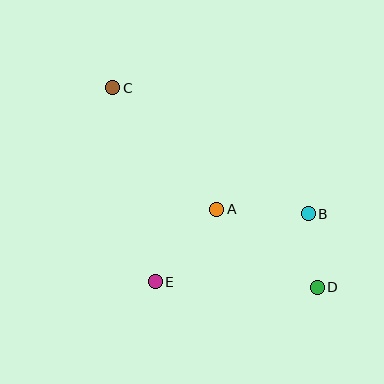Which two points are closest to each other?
Points B and D are closest to each other.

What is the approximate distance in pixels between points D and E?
The distance between D and E is approximately 162 pixels.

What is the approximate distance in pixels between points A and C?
The distance between A and C is approximately 160 pixels.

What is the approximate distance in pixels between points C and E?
The distance between C and E is approximately 199 pixels.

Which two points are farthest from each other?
Points C and D are farthest from each other.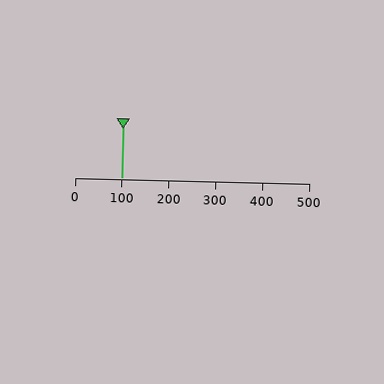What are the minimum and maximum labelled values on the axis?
The axis runs from 0 to 500.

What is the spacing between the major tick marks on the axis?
The major ticks are spaced 100 apart.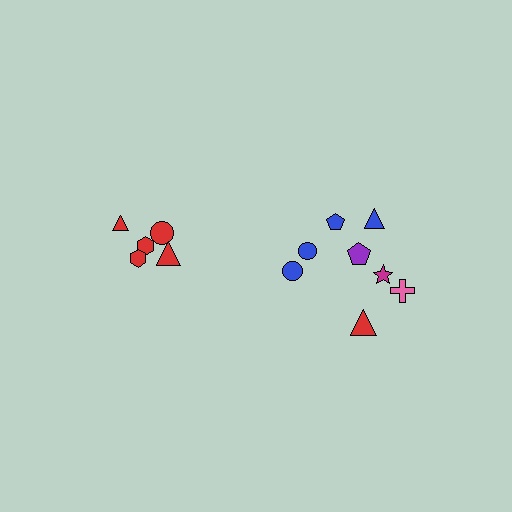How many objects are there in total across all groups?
There are 13 objects.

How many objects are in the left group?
There are 5 objects.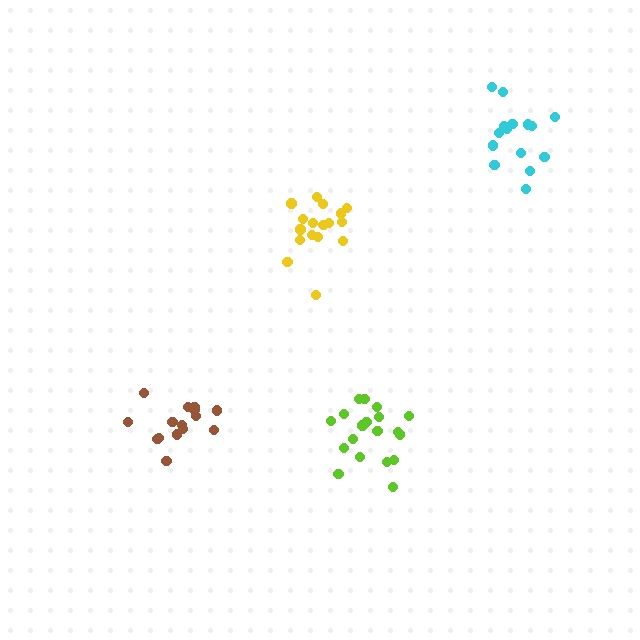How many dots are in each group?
Group 1: 19 dots, Group 2: 17 dots, Group 3: 15 dots, Group 4: 15 dots (66 total).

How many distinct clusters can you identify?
There are 4 distinct clusters.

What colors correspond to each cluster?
The clusters are colored: lime, yellow, brown, cyan.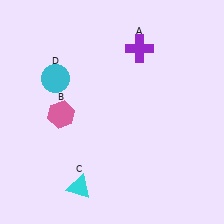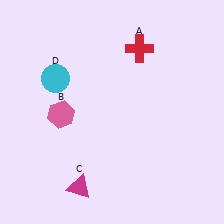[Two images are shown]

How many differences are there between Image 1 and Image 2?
There are 2 differences between the two images.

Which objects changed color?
A changed from purple to red. C changed from cyan to magenta.